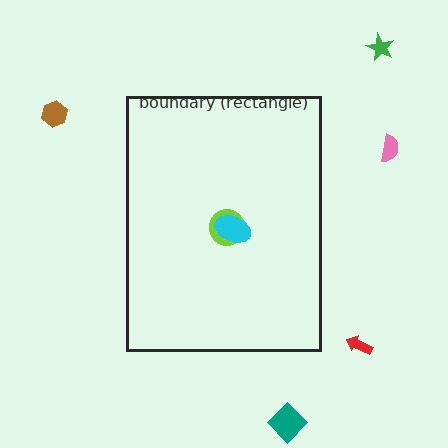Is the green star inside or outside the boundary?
Outside.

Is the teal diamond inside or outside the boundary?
Outside.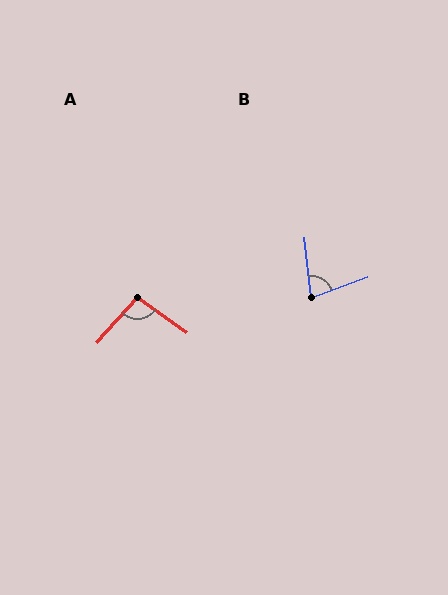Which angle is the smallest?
B, at approximately 76 degrees.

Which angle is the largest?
A, at approximately 97 degrees.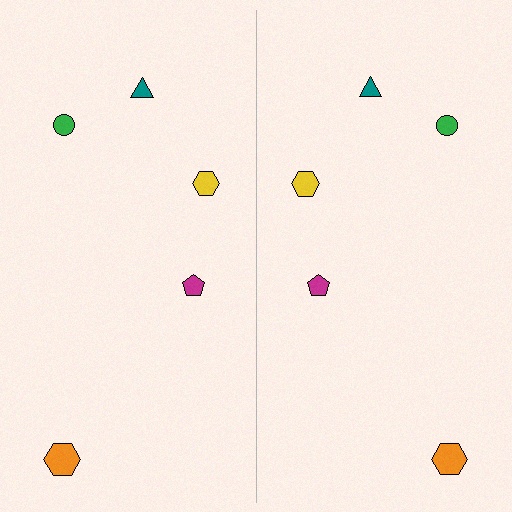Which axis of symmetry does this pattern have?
The pattern has a vertical axis of symmetry running through the center of the image.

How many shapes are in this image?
There are 10 shapes in this image.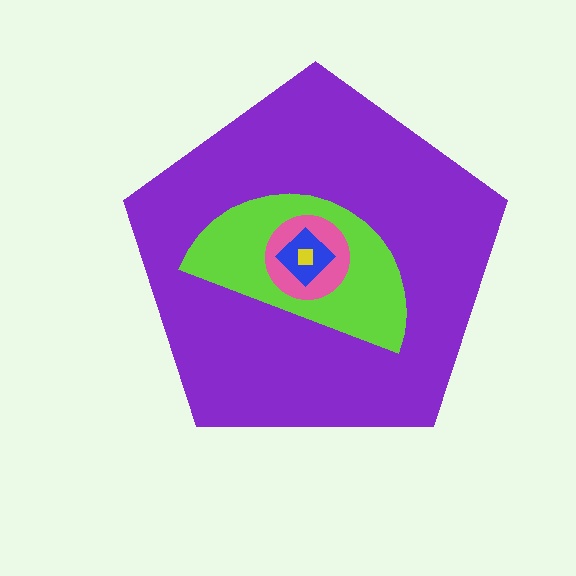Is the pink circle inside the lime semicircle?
Yes.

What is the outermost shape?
The purple pentagon.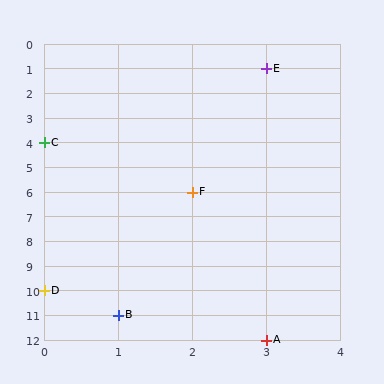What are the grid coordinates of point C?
Point C is at grid coordinates (0, 4).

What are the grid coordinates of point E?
Point E is at grid coordinates (3, 1).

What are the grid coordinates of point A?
Point A is at grid coordinates (3, 12).